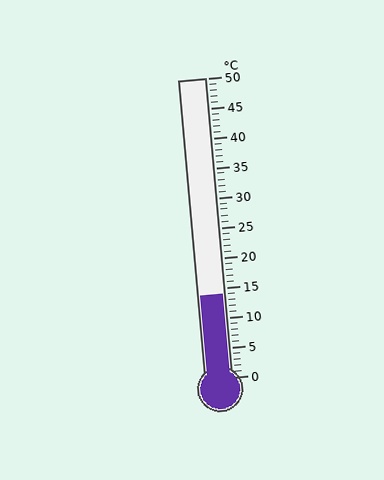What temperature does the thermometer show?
The thermometer shows approximately 14°C.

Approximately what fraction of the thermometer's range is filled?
The thermometer is filled to approximately 30% of its range.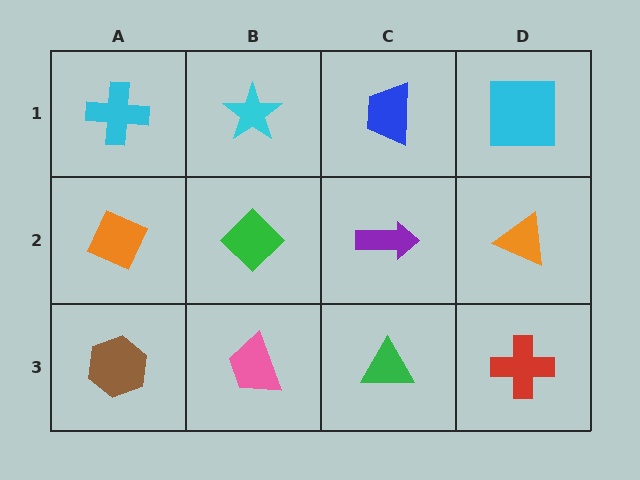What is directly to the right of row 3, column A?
A pink trapezoid.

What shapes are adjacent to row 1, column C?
A purple arrow (row 2, column C), a cyan star (row 1, column B), a cyan square (row 1, column D).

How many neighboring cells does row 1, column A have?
2.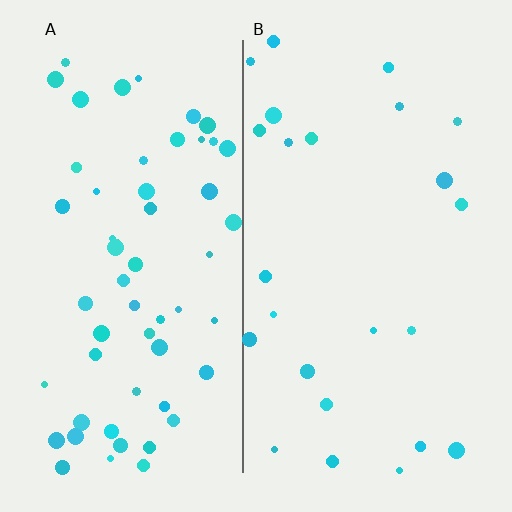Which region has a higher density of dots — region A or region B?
A (the left).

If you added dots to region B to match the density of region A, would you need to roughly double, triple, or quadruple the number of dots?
Approximately double.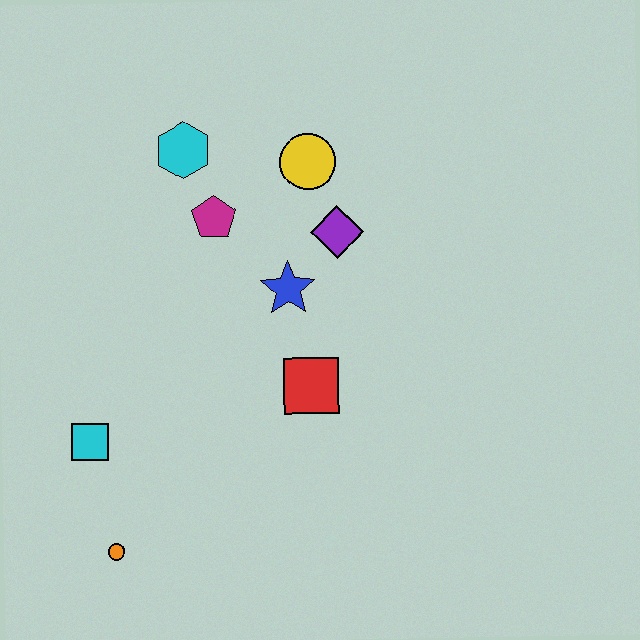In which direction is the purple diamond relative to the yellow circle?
The purple diamond is below the yellow circle.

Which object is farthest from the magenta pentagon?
The orange circle is farthest from the magenta pentagon.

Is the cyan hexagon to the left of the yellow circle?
Yes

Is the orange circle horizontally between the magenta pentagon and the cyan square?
Yes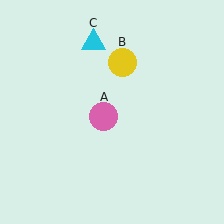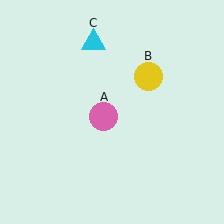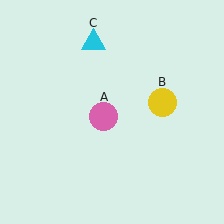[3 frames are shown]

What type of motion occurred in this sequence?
The yellow circle (object B) rotated clockwise around the center of the scene.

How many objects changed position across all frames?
1 object changed position: yellow circle (object B).